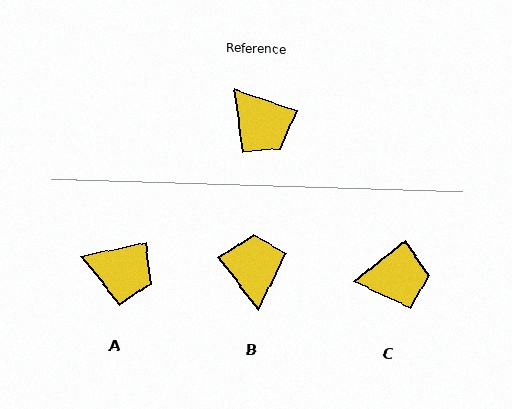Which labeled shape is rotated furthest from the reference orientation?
B, about 146 degrees away.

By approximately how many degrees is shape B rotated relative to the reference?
Approximately 146 degrees counter-clockwise.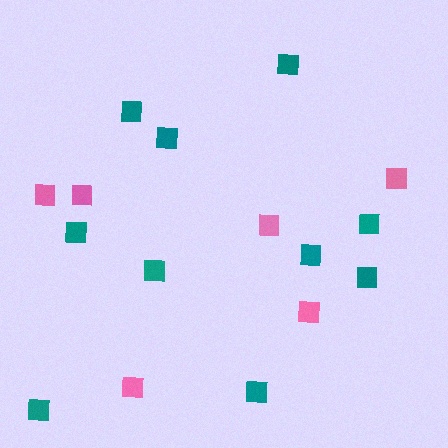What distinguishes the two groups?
There are 2 groups: one group of pink squares (6) and one group of teal squares (10).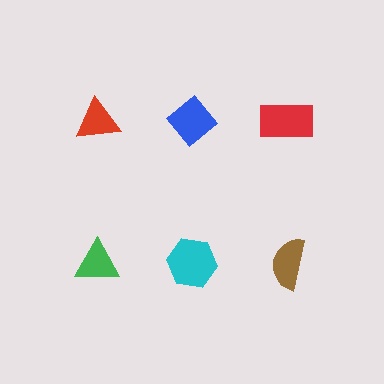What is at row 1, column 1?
A red triangle.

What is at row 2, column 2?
A cyan hexagon.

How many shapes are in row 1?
3 shapes.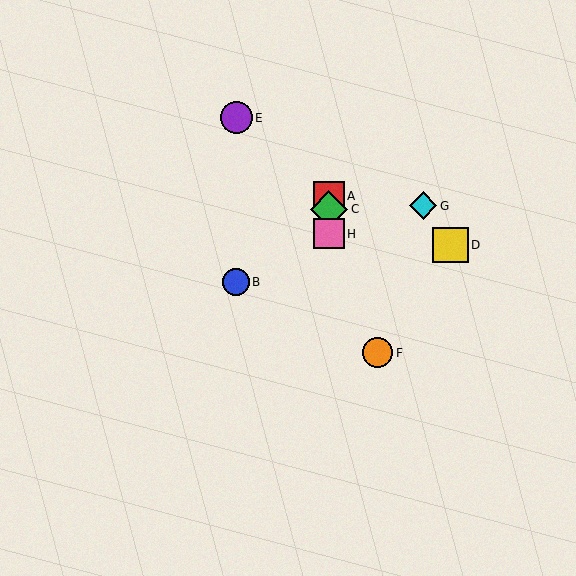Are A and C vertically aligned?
Yes, both are at x≈329.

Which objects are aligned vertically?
Objects A, C, H are aligned vertically.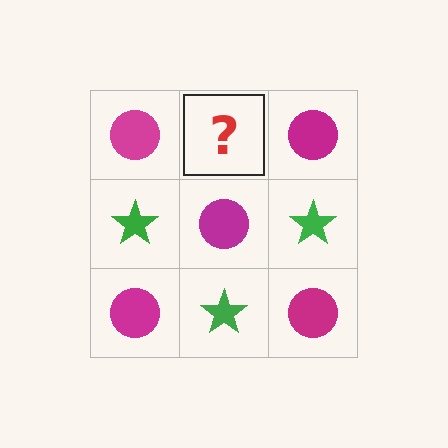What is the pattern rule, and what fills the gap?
The rule is that it alternates magenta circle and green star in a checkerboard pattern. The gap should be filled with a green star.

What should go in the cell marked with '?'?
The missing cell should contain a green star.